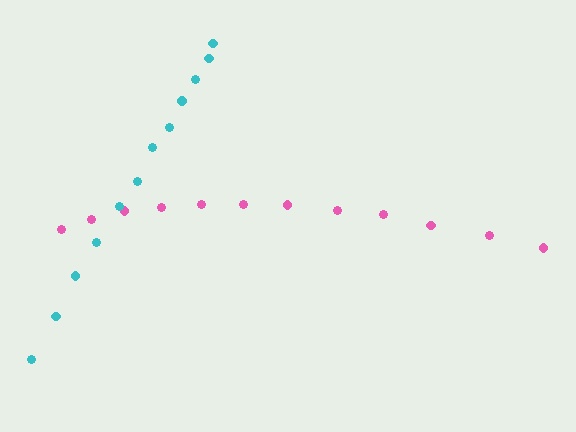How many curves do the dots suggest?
There are 2 distinct paths.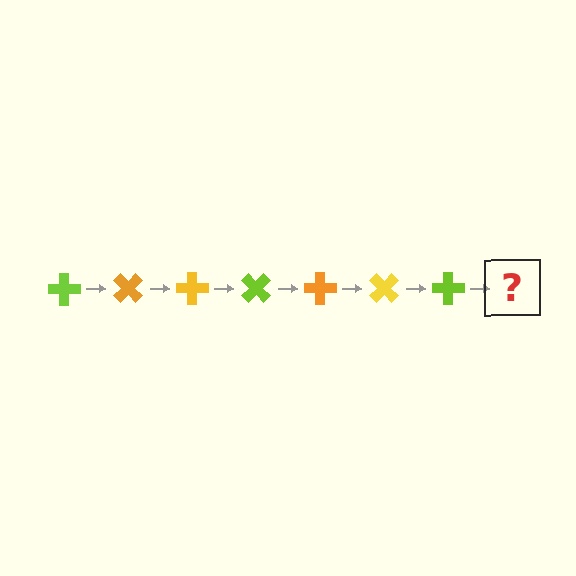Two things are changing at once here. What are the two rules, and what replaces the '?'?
The two rules are that it rotates 45 degrees each step and the color cycles through lime, orange, and yellow. The '?' should be an orange cross, rotated 315 degrees from the start.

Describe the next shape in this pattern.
It should be an orange cross, rotated 315 degrees from the start.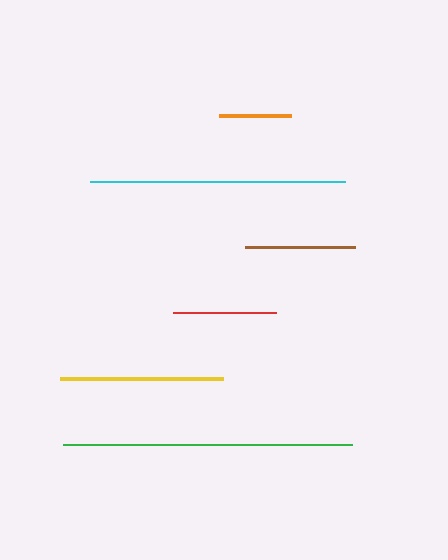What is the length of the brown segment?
The brown segment is approximately 110 pixels long.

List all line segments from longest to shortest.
From longest to shortest: green, cyan, yellow, brown, red, orange.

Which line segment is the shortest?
The orange line is the shortest at approximately 72 pixels.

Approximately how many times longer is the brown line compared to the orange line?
The brown line is approximately 1.5 times the length of the orange line.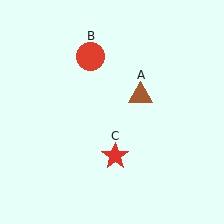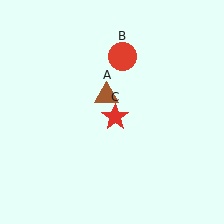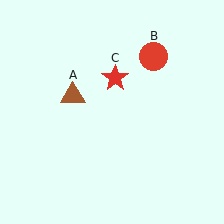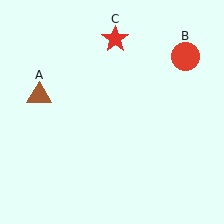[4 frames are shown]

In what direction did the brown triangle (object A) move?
The brown triangle (object A) moved left.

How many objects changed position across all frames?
3 objects changed position: brown triangle (object A), red circle (object B), red star (object C).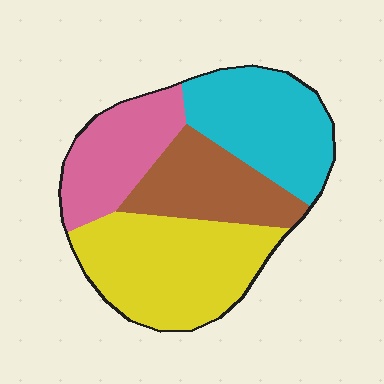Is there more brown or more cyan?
Cyan.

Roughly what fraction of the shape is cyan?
Cyan takes up about one quarter (1/4) of the shape.